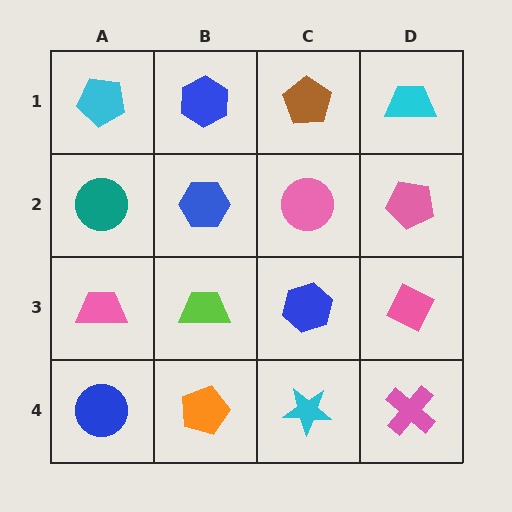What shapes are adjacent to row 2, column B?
A blue hexagon (row 1, column B), a lime trapezoid (row 3, column B), a teal circle (row 2, column A), a pink circle (row 2, column C).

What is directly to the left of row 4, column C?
An orange pentagon.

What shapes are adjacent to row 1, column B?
A blue hexagon (row 2, column B), a cyan pentagon (row 1, column A), a brown pentagon (row 1, column C).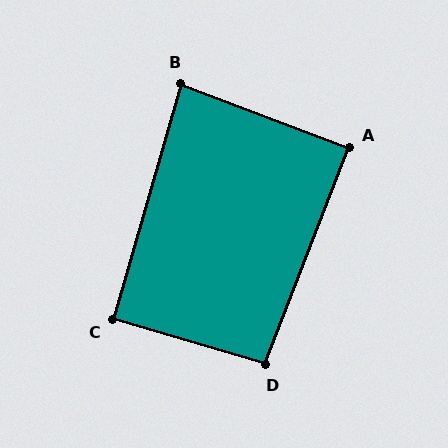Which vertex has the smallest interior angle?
B, at approximately 85 degrees.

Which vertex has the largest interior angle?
D, at approximately 95 degrees.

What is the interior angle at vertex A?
Approximately 90 degrees (approximately right).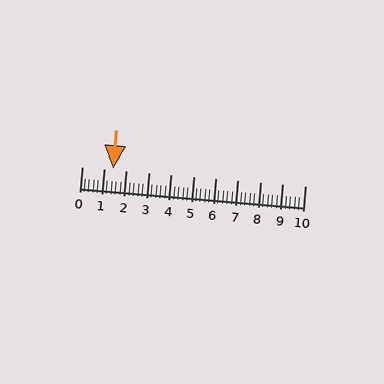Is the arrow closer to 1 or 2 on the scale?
The arrow is closer to 1.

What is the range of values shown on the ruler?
The ruler shows values from 0 to 10.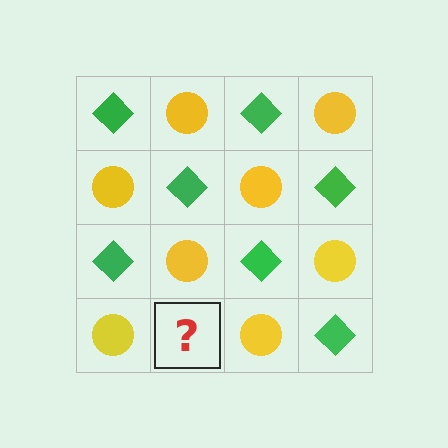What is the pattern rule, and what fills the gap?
The rule is that it alternates green diamond and yellow circle in a checkerboard pattern. The gap should be filled with a green diamond.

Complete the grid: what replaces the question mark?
The question mark should be replaced with a green diamond.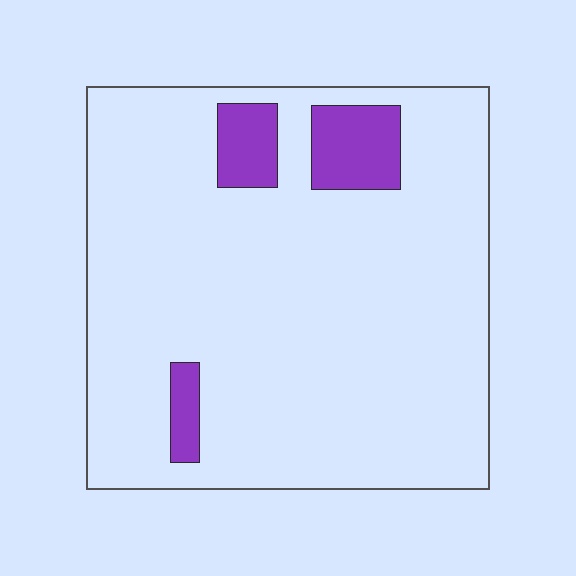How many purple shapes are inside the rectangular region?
3.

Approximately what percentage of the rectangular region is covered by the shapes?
Approximately 10%.